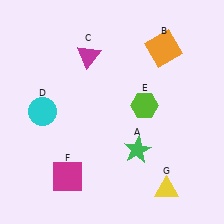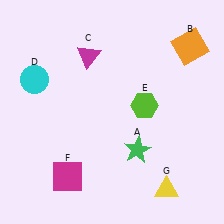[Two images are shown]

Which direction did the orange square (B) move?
The orange square (B) moved right.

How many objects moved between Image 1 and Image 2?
2 objects moved between the two images.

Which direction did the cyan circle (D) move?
The cyan circle (D) moved up.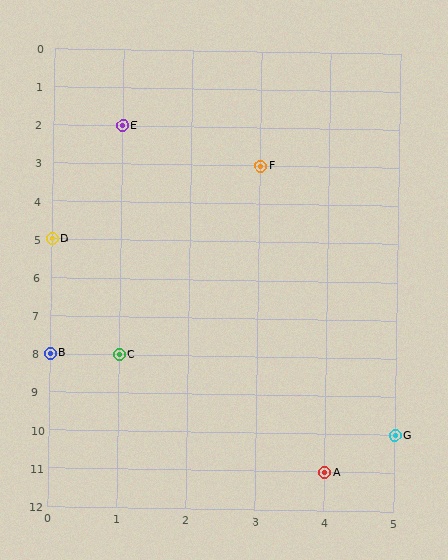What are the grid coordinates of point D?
Point D is at grid coordinates (0, 5).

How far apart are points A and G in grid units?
Points A and G are 1 column and 1 row apart (about 1.4 grid units diagonally).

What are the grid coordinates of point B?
Point B is at grid coordinates (0, 8).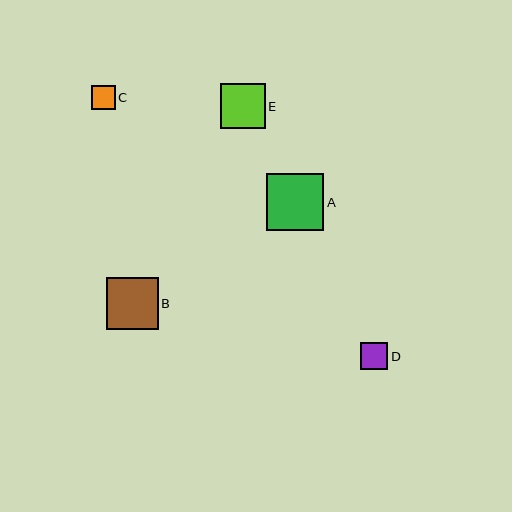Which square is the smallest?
Square C is the smallest with a size of approximately 24 pixels.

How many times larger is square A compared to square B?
Square A is approximately 1.1 times the size of square B.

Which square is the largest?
Square A is the largest with a size of approximately 58 pixels.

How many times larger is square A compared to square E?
Square A is approximately 1.3 times the size of square E.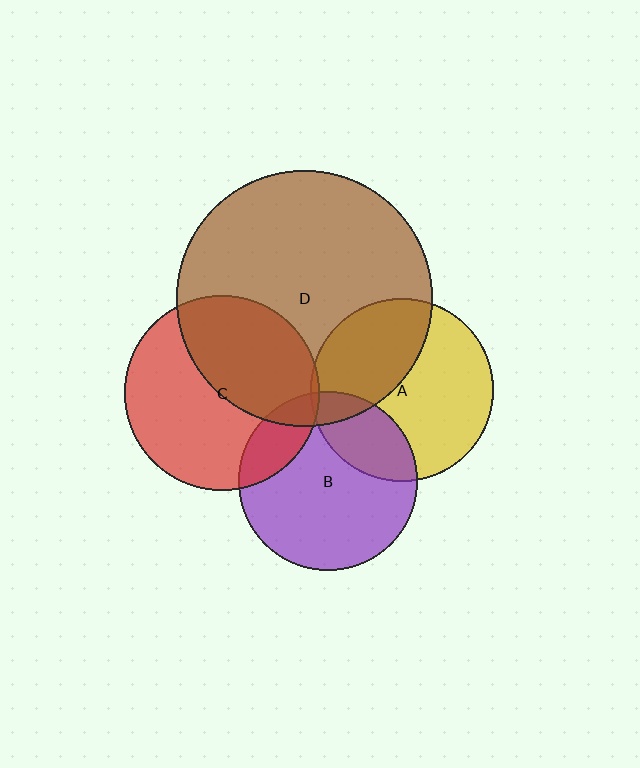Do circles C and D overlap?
Yes.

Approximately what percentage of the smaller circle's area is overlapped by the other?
Approximately 45%.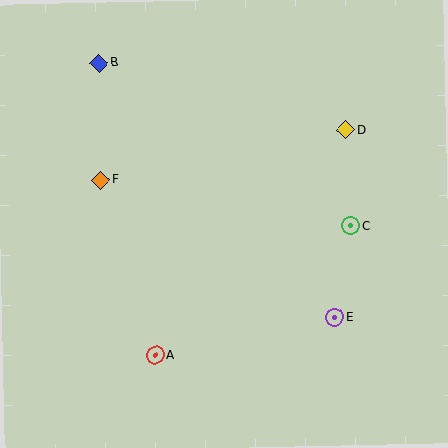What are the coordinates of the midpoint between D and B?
The midpoint between D and B is at (222, 97).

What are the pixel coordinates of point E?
Point E is at (335, 317).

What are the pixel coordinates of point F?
Point F is at (101, 180).